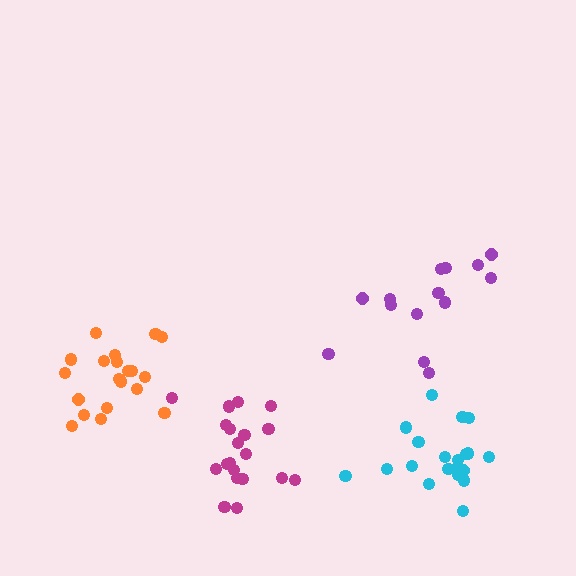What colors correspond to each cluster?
The clusters are colored: purple, magenta, cyan, orange.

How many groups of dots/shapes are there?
There are 4 groups.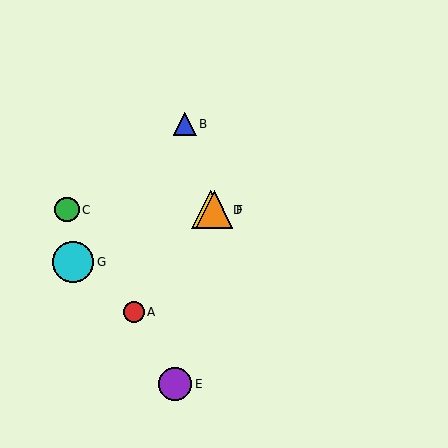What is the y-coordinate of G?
Object G is at y≈262.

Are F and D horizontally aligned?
Yes, both are at y≈210.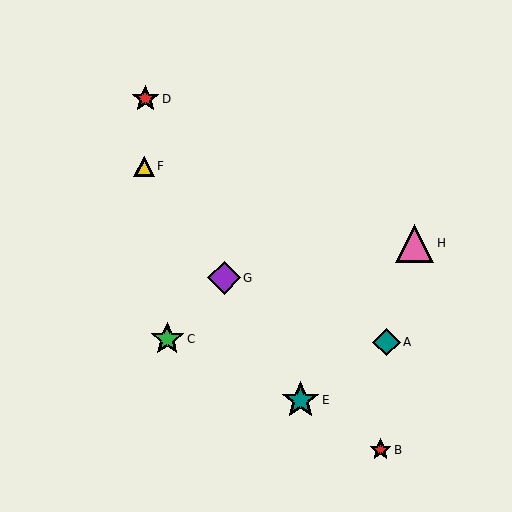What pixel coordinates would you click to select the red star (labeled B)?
Click at (380, 450) to select the red star B.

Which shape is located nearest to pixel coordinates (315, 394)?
The teal star (labeled E) at (301, 400) is nearest to that location.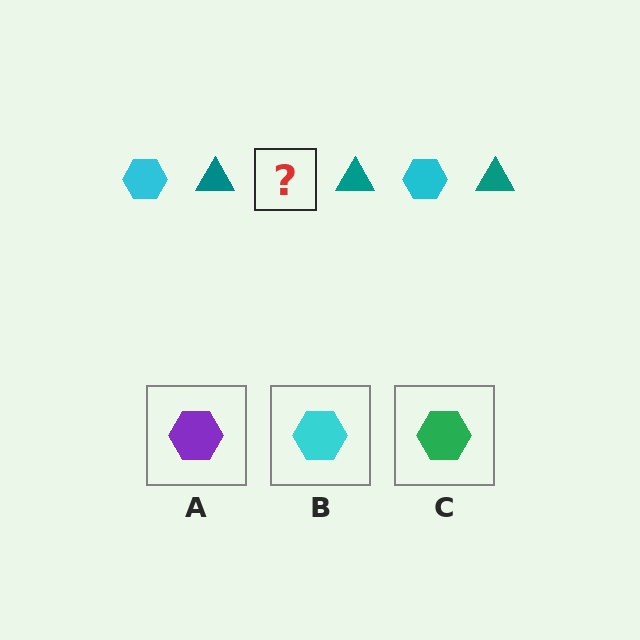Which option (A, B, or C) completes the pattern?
B.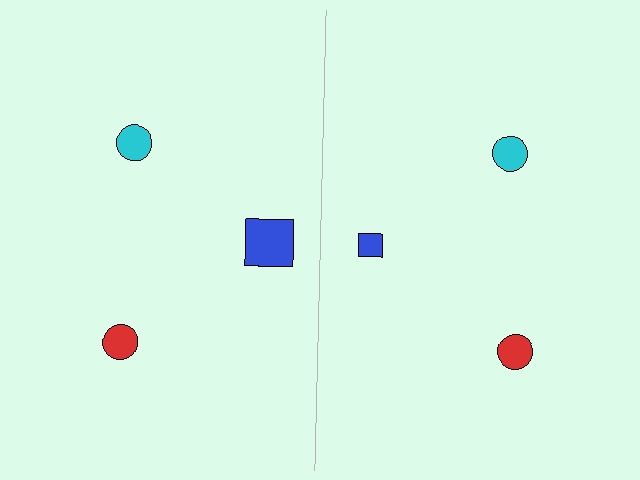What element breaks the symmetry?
The blue square on the right side has a different size than its mirror counterpart.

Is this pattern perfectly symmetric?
No, the pattern is not perfectly symmetric. The blue square on the right side has a different size than its mirror counterpart.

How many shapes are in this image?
There are 6 shapes in this image.